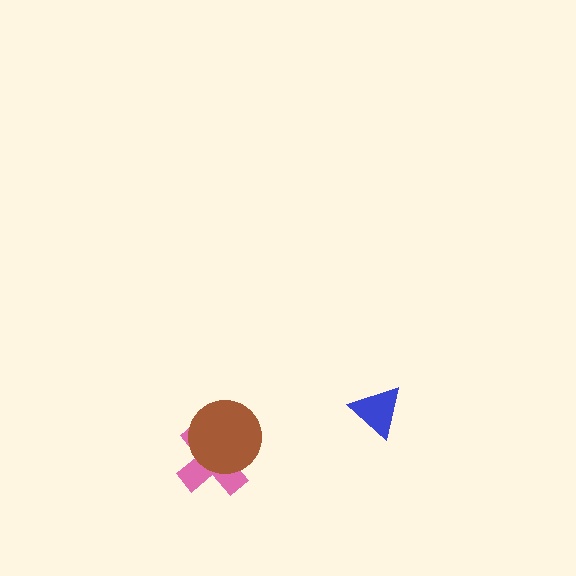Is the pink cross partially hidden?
Yes, it is partially covered by another shape.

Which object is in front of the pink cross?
The brown circle is in front of the pink cross.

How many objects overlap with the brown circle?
1 object overlaps with the brown circle.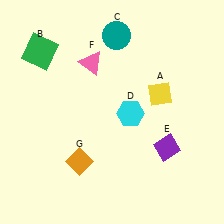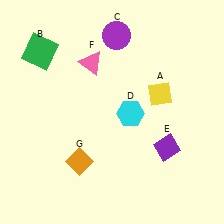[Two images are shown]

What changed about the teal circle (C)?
In Image 1, C is teal. In Image 2, it changed to purple.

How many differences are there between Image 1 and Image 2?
There is 1 difference between the two images.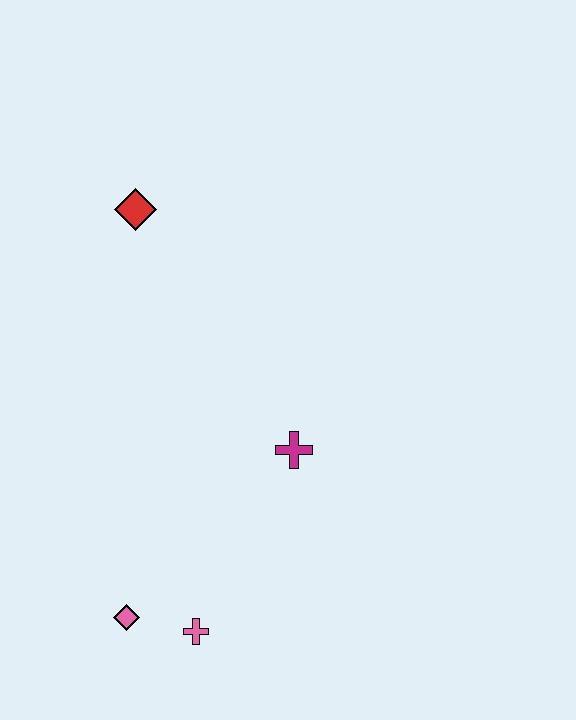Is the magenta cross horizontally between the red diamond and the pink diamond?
No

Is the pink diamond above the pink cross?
Yes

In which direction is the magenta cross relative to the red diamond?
The magenta cross is below the red diamond.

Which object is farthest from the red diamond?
The pink cross is farthest from the red diamond.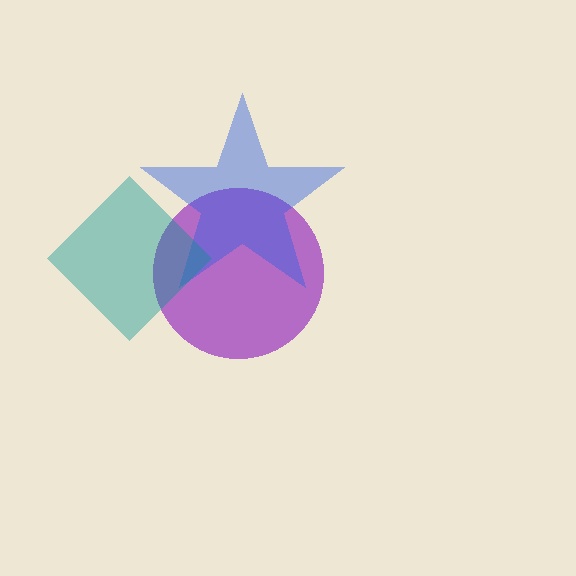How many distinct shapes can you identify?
There are 3 distinct shapes: a purple circle, a blue star, a teal diamond.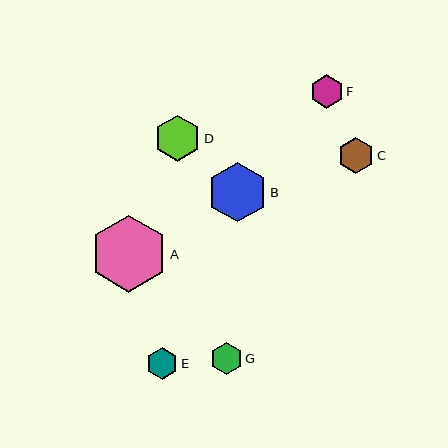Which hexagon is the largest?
Hexagon A is the largest with a size of approximately 77 pixels.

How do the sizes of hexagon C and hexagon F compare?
Hexagon C and hexagon F are approximately the same size.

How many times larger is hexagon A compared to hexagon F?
Hexagon A is approximately 2.3 times the size of hexagon F.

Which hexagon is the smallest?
Hexagon E is the smallest with a size of approximately 32 pixels.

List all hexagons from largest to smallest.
From largest to smallest: A, B, D, C, F, G, E.